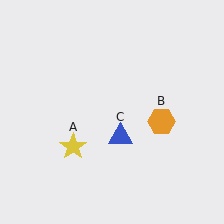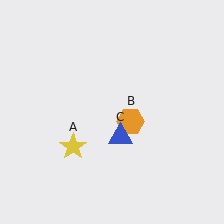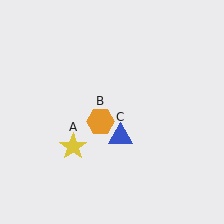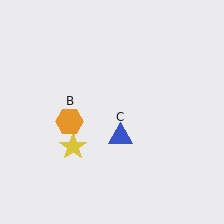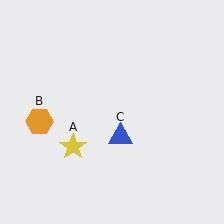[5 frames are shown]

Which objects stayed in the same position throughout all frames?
Yellow star (object A) and blue triangle (object C) remained stationary.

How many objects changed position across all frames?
1 object changed position: orange hexagon (object B).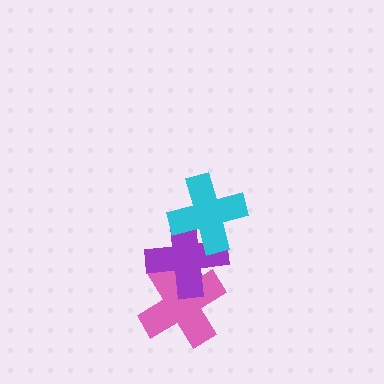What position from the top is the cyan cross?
The cyan cross is 1st from the top.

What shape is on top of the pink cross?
The purple cross is on top of the pink cross.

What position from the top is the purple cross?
The purple cross is 2nd from the top.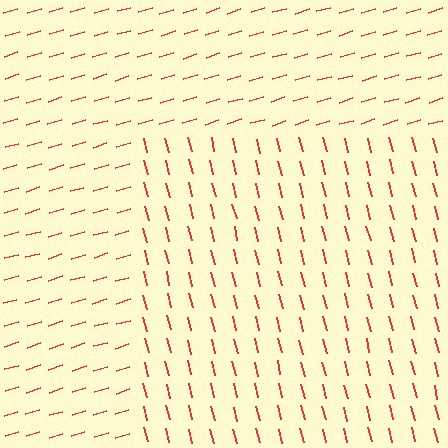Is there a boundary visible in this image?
Yes, there is a texture boundary formed by a change in line orientation.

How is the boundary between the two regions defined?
The boundary is defined purely by a change in line orientation (approximately 87 degrees difference). All lines are the same color and thickness.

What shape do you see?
I see a rectangle.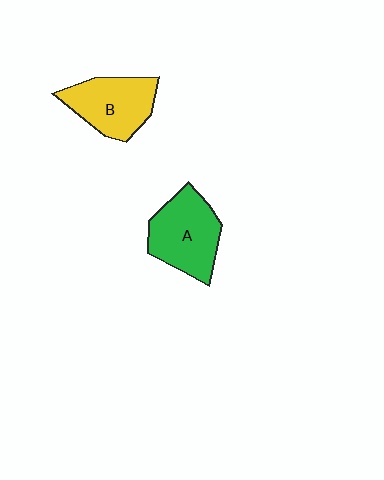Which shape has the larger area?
Shape A (green).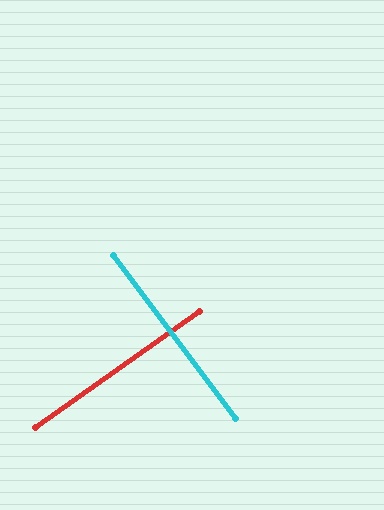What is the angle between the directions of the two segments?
Approximately 89 degrees.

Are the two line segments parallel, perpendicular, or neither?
Perpendicular — they meet at approximately 89°.